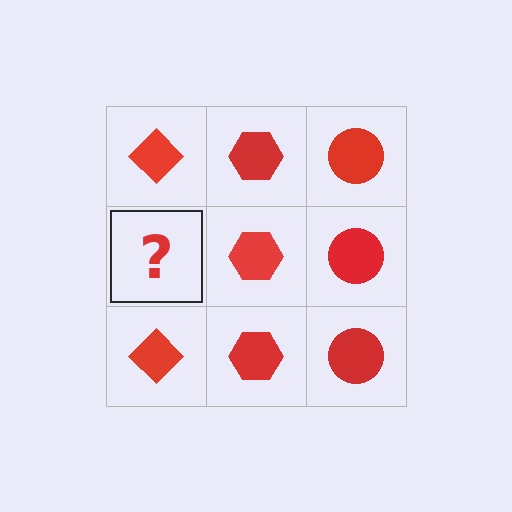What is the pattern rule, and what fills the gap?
The rule is that each column has a consistent shape. The gap should be filled with a red diamond.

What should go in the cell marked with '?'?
The missing cell should contain a red diamond.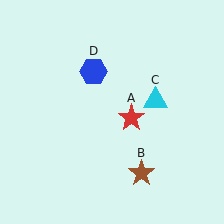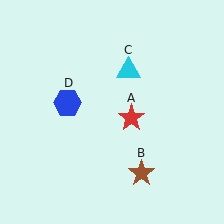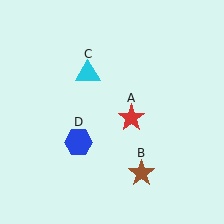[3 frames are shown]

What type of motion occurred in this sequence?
The cyan triangle (object C), blue hexagon (object D) rotated counterclockwise around the center of the scene.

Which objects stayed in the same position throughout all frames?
Red star (object A) and brown star (object B) remained stationary.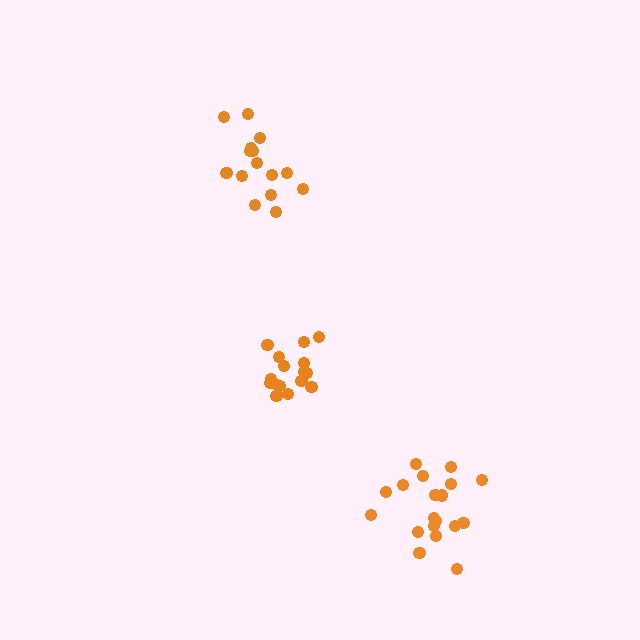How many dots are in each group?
Group 1: 15 dots, Group 2: 16 dots, Group 3: 19 dots (50 total).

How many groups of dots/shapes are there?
There are 3 groups.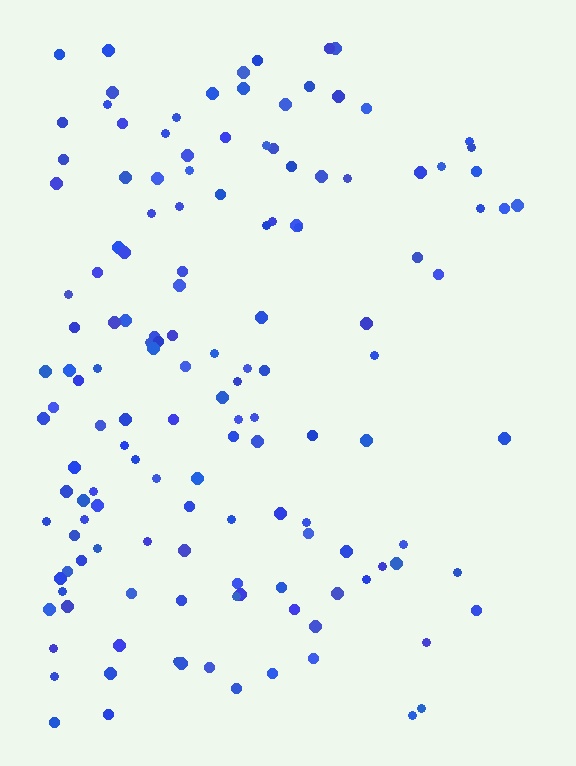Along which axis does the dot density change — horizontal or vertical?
Horizontal.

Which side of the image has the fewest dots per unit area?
The right.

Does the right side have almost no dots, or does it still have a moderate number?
Still a moderate number, just noticeably fewer than the left.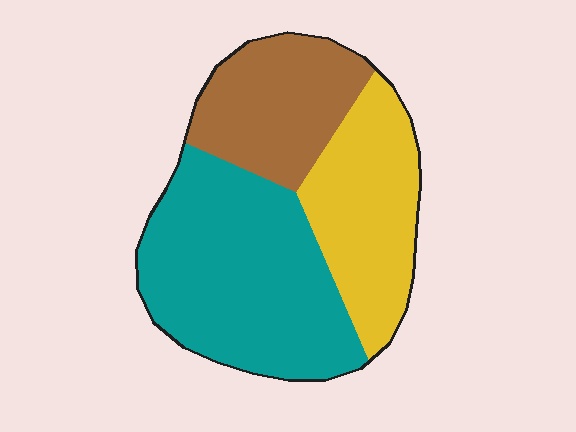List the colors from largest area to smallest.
From largest to smallest: teal, yellow, brown.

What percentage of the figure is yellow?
Yellow takes up about one quarter (1/4) of the figure.